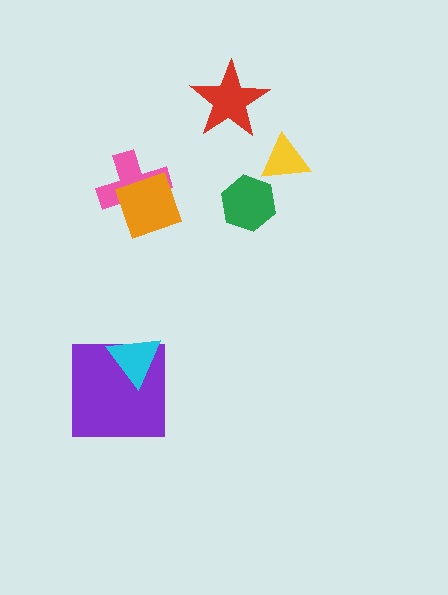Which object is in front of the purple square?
The cyan triangle is in front of the purple square.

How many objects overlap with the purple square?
1 object overlaps with the purple square.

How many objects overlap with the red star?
0 objects overlap with the red star.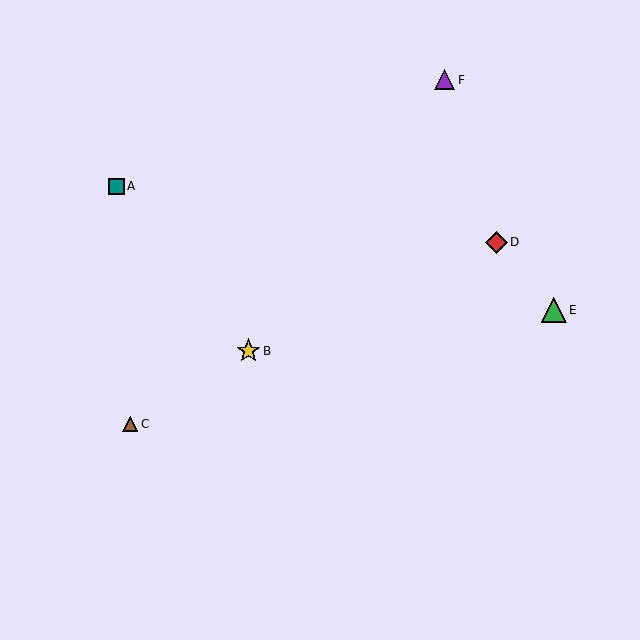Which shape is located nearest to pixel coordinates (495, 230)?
The red diamond (labeled D) at (497, 242) is nearest to that location.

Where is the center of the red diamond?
The center of the red diamond is at (497, 242).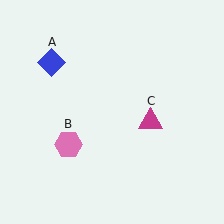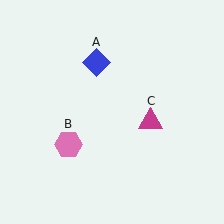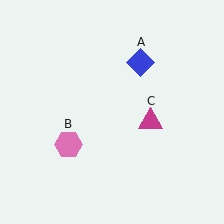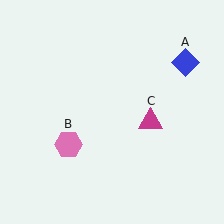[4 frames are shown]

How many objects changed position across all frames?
1 object changed position: blue diamond (object A).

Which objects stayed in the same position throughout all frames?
Pink hexagon (object B) and magenta triangle (object C) remained stationary.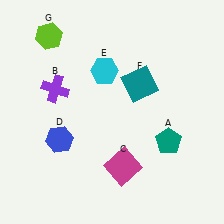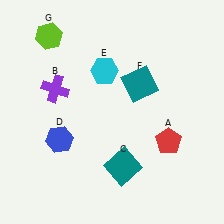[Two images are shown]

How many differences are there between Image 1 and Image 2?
There are 2 differences between the two images.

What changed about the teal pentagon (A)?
In Image 1, A is teal. In Image 2, it changed to red.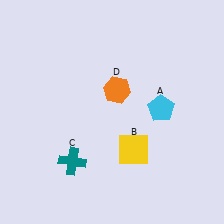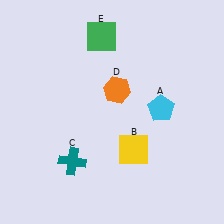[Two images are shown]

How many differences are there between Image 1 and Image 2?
There is 1 difference between the two images.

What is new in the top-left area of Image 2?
A green square (E) was added in the top-left area of Image 2.